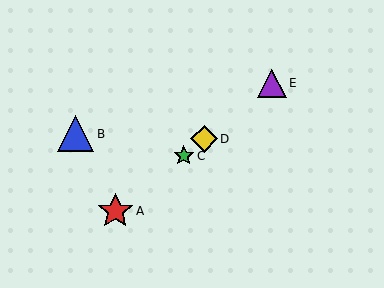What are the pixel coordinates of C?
Object C is at (184, 156).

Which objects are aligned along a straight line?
Objects A, C, D, E are aligned along a straight line.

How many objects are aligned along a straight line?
4 objects (A, C, D, E) are aligned along a straight line.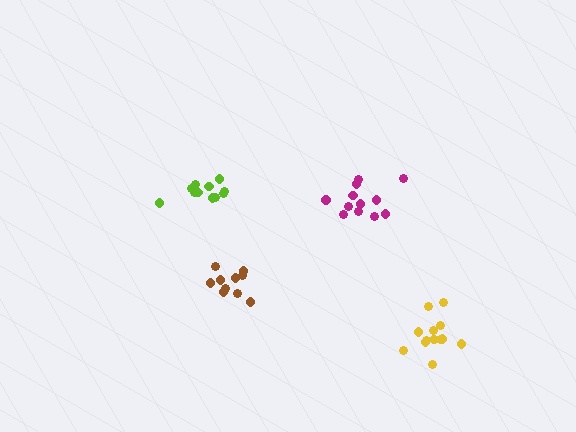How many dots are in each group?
Group 1: 12 dots, Group 2: 13 dots, Group 3: 11 dots, Group 4: 10 dots (46 total).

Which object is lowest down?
The yellow cluster is bottommost.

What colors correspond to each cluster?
The clusters are colored: magenta, yellow, lime, brown.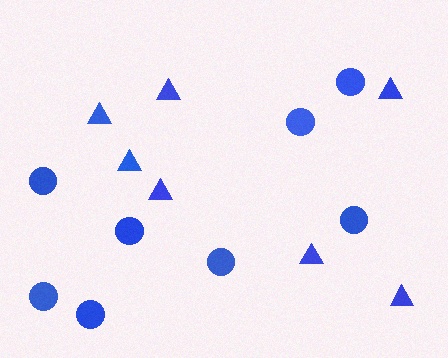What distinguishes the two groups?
There are 2 groups: one group of circles (8) and one group of triangles (7).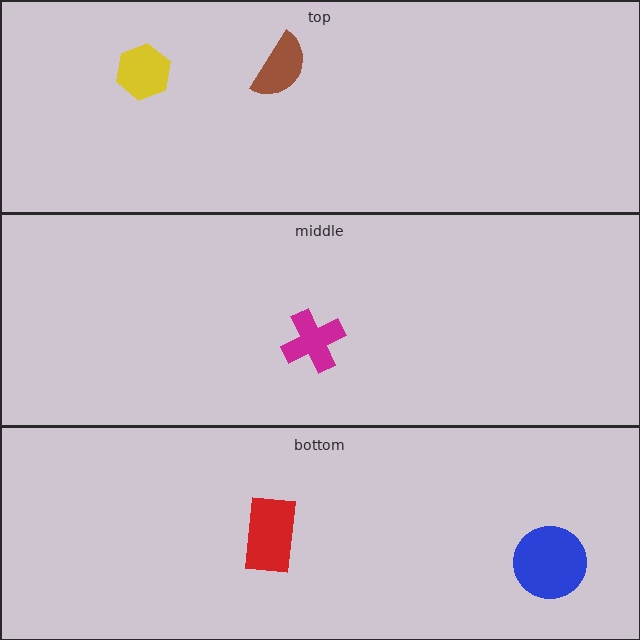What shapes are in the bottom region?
The blue circle, the red rectangle.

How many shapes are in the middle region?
1.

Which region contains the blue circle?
The bottom region.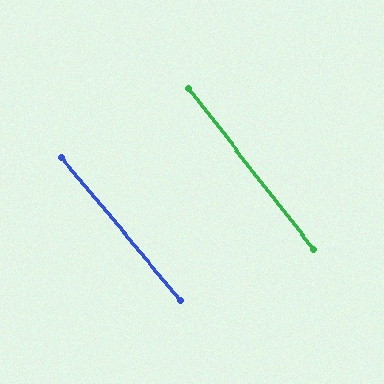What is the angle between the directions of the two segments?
Approximately 2 degrees.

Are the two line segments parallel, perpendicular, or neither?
Parallel — their directions differ by only 2.0°.